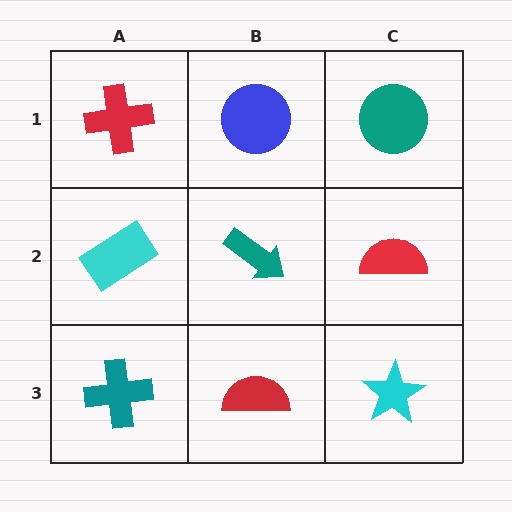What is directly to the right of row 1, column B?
A teal circle.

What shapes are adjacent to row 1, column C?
A red semicircle (row 2, column C), a blue circle (row 1, column B).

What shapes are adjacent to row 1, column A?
A cyan rectangle (row 2, column A), a blue circle (row 1, column B).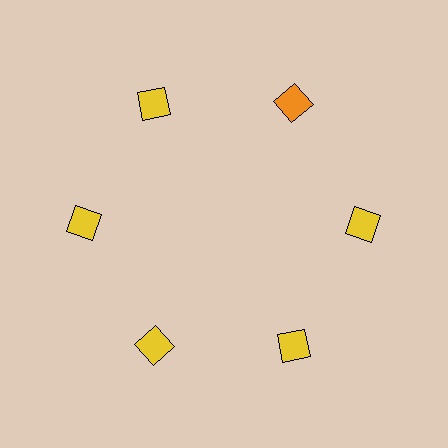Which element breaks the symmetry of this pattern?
The orange diamond at roughly the 1 o'clock position breaks the symmetry. All other shapes are yellow diamonds.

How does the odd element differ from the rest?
It has a different color: orange instead of yellow.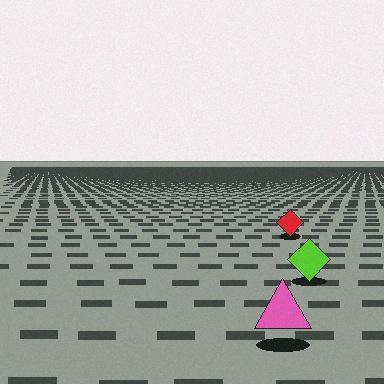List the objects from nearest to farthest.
From nearest to farthest: the pink triangle, the lime diamond, the red diamond.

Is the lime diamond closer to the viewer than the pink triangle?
No. The pink triangle is closer — you can tell from the texture gradient: the ground texture is coarser near it.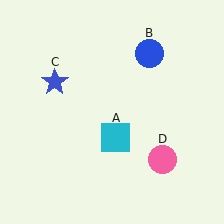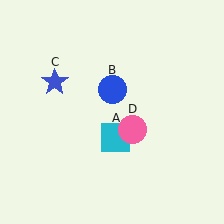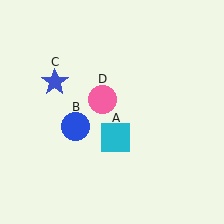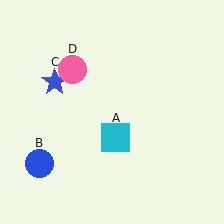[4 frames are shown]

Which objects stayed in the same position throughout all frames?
Cyan square (object A) and blue star (object C) remained stationary.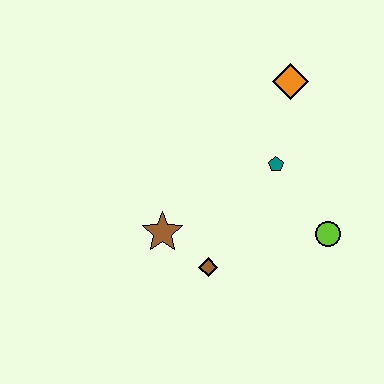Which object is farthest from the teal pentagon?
The brown star is farthest from the teal pentagon.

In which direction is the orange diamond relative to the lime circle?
The orange diamond is above the lime circle.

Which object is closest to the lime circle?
The teal pentagon is closest to the lime circle.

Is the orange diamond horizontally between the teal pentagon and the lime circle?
Yes